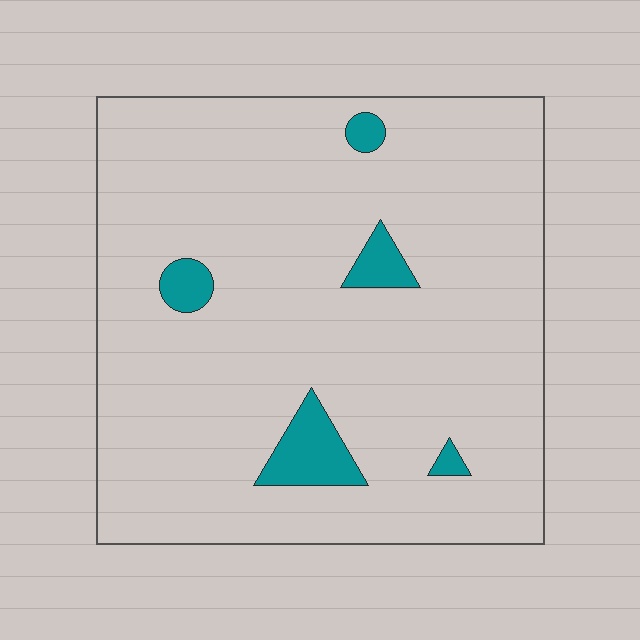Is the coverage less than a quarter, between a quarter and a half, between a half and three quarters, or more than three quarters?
Less than a quarter.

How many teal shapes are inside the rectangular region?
5.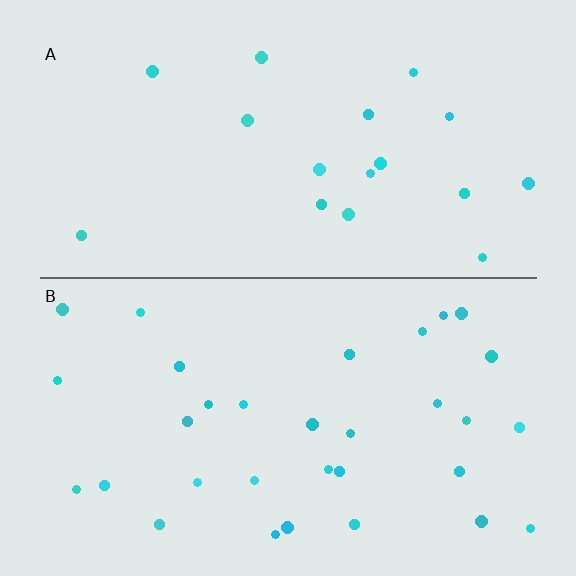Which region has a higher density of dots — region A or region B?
B (the bottom).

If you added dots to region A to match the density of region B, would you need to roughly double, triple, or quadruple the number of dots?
Approximately double.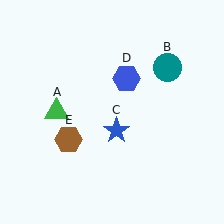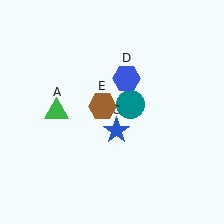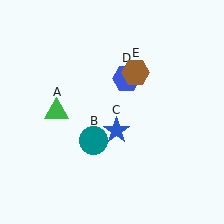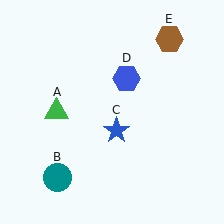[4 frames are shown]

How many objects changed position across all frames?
2 objects changed position: teal circle (object B), brown hexagon (object E).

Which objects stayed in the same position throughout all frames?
Green triangle (object A) and blue star (object C) and blue hexagon (object D) remained stationary.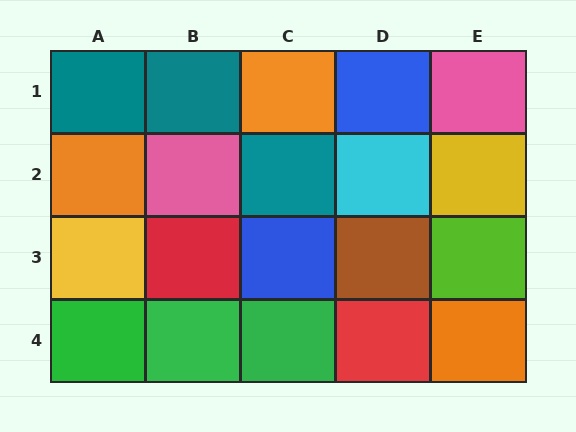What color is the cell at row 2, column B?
Pink.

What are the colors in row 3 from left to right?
Yellow, red, blue, brown, lime.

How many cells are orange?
3 cells are orange.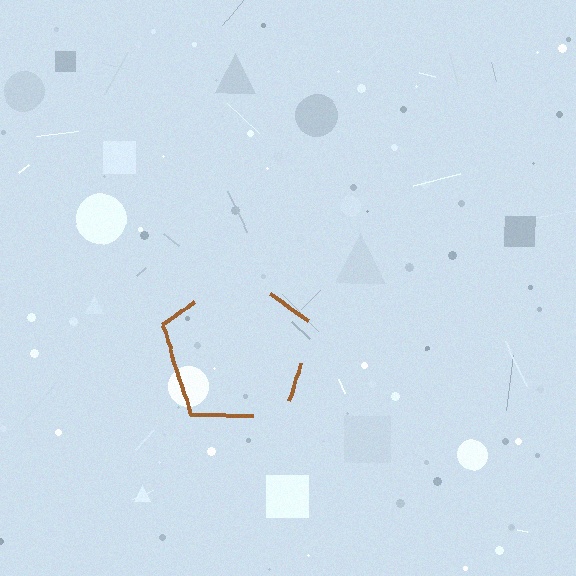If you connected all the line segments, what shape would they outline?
They would outline a pentagon.